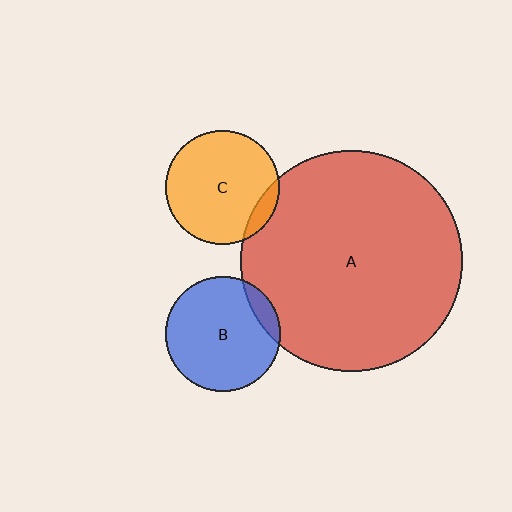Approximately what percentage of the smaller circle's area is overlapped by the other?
Approximately 10%.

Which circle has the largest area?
Circle A (red).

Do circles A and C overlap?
Yes.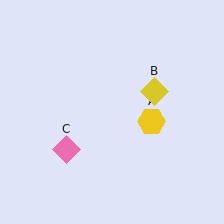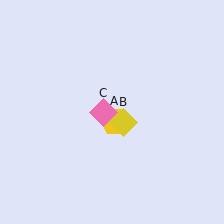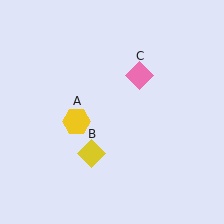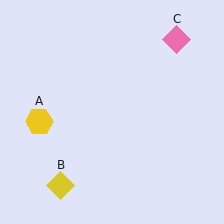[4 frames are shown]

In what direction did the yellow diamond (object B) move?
The yellow diamond (object B) moved down and to the left.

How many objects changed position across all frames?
3 objects changed position: yellow hexagon (object A), yellow diamond (object B), pink diamond (object C).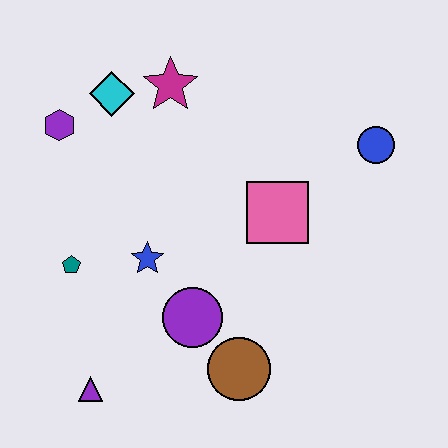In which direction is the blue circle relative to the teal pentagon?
The blue circle is to the right of the teal pentagon.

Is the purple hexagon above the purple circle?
Yes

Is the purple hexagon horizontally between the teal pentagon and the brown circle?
No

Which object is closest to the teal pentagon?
The blue star is closest to the teal pentagon.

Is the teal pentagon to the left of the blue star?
Yes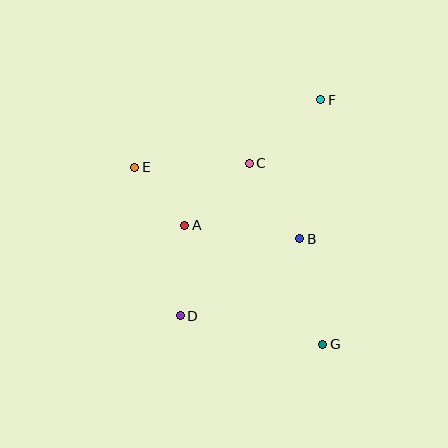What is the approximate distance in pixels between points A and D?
The distance between A and D is approximately 91 pixels.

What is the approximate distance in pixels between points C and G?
The distance between C and G is approximately 195 pixels.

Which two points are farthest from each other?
Points E and G are farthest from each other.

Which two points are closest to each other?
Points A and E are closest to each other.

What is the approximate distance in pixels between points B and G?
The distance between B and G is approximately 108 pixels.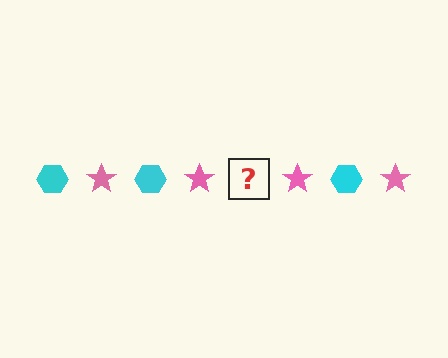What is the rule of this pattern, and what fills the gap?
The rule is that the pattern alternates between cyan hexagon and pink star. The gap should be filled with a cyan hexagon.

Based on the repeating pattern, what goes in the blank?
The blank should be a cyan hexagon.